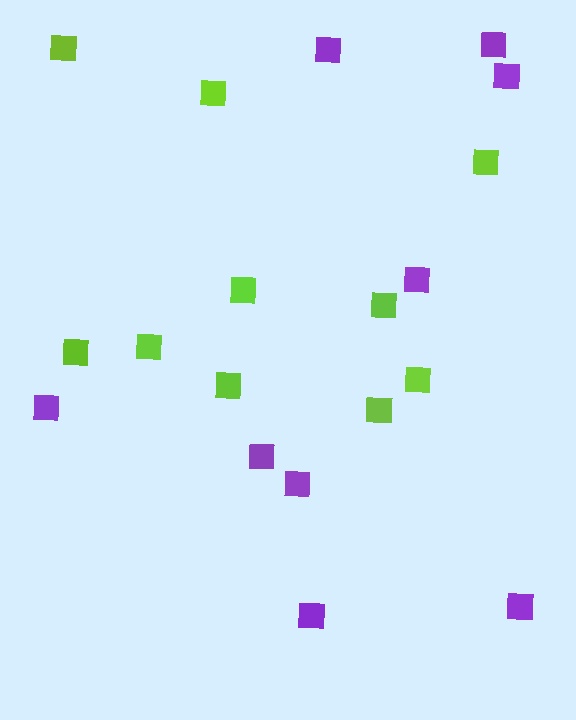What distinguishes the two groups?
There are 2 groups: one group of lime squares (10) and one group of purple squares (9).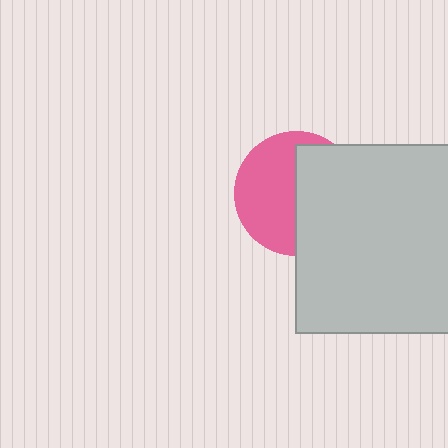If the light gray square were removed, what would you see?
You would see the complete pink circle.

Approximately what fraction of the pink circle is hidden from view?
Roughly 48% of the pink circle is hidden behind the light gray square.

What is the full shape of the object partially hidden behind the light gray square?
The partially hidden object is a pink circle.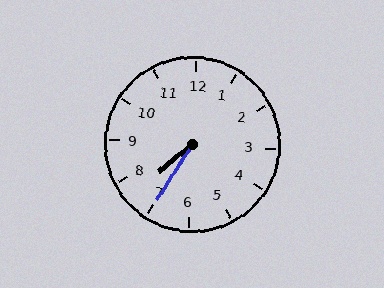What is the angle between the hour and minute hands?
Approximately 18 degrees.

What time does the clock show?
7:35.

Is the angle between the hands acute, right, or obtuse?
It is acute.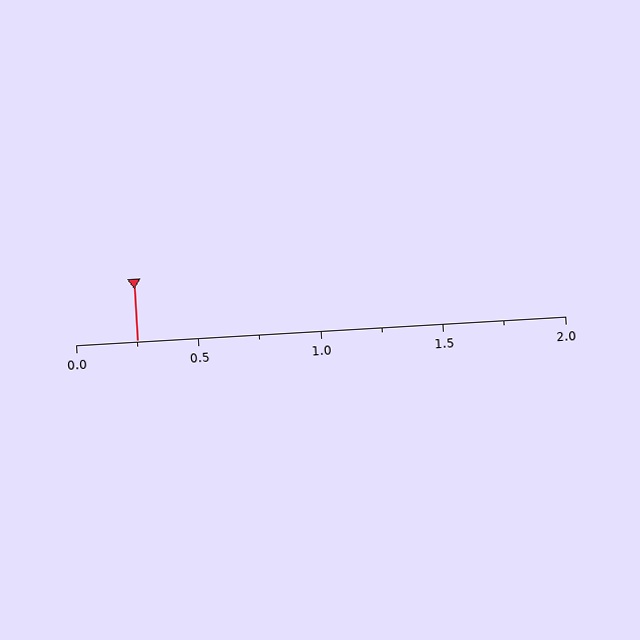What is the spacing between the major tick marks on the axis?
The major ticks are spaced 0.5 apart.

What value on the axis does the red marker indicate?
The marker indicates approximately 0.25.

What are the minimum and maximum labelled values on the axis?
The axis runs from 0.0 to 2.0.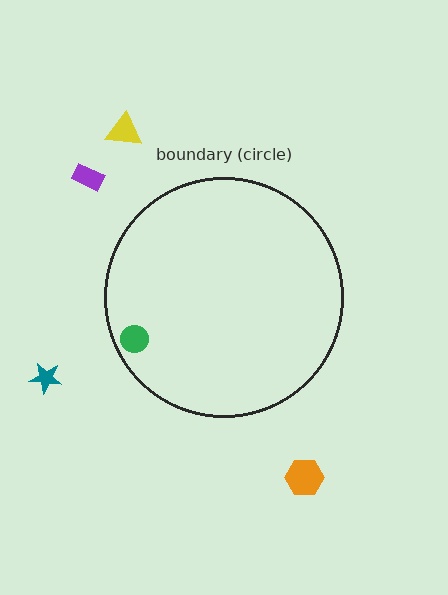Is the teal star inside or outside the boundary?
Outside.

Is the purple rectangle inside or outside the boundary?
Outside.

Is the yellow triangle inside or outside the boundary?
Outside.